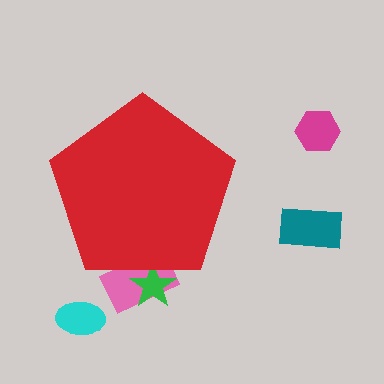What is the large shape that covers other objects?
A red pentagon.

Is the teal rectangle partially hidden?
No, the teal rectangle is fully visible.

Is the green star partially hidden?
Yes, the green star is partially hidden behind the red pentagon.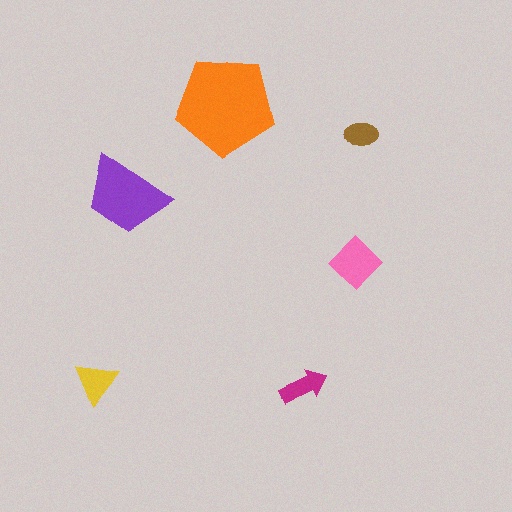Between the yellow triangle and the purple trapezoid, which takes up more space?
The purple trapezoid.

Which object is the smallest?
The brown ellipse.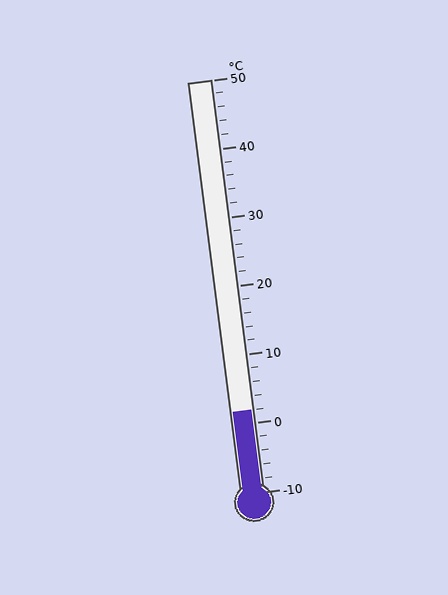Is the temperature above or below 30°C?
The temperature is below 30°C.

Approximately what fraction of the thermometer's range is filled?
The thermometer is filled to approximately 20% of its range.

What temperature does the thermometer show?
The thermometer shows approximately 2°C.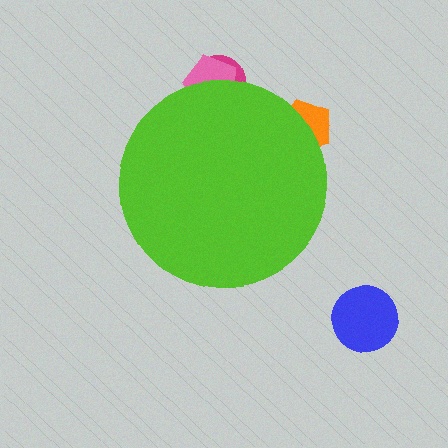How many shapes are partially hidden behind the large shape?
3 shapes are partially hidden.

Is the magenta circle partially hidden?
Yes, the magenta circle is partially hidden behind the lime circle.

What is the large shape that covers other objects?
A lime circle.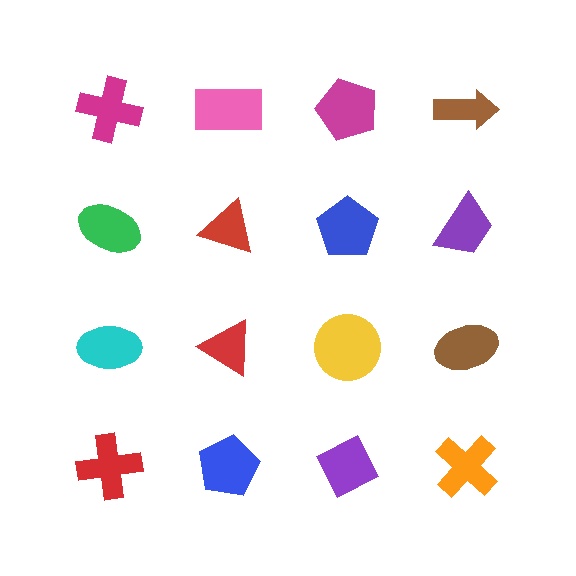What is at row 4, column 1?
A red cross.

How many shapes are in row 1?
4 shapes.